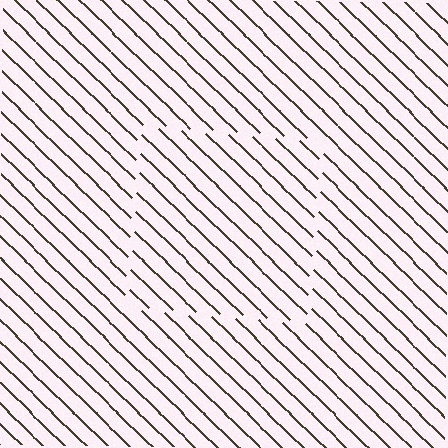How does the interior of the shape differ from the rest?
The interior of the shape contains the same grating, shifted by half a period — the contour is defined by the phase discontinuity where line-ends from the inner and outer gratings abut.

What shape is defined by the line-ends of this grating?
An illusory square. The interior of the shape contains the same grating, shifted by half a period — the contour is defined by the phase discontinuity where line-ends from the inner and outer gratings abut.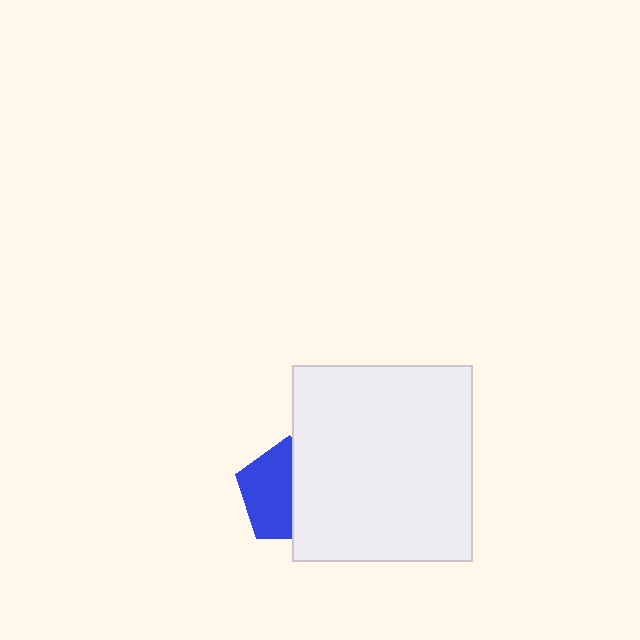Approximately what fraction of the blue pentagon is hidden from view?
Roughly 48% of the blue pentagon is hidden behind the white rectangle.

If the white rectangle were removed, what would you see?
You would see the complete blue pentagon.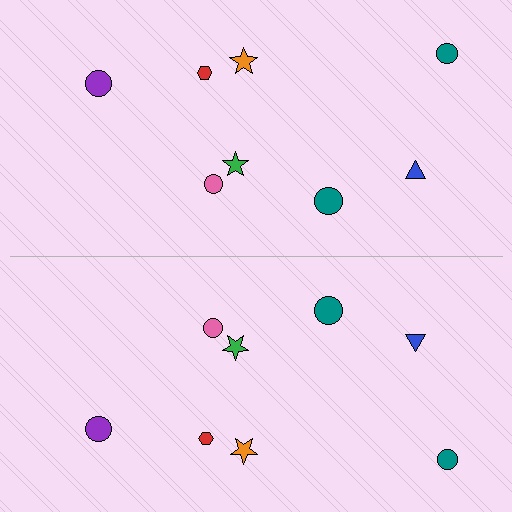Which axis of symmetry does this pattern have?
The pattern has a horizontal axis of symmetry running through the center of the image.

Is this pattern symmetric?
Yes, this pattern has bilateral (reflection) symmetry.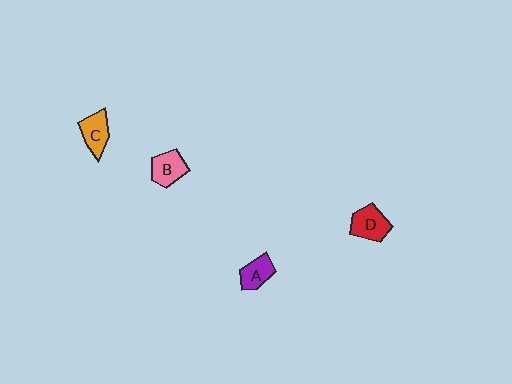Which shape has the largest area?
Shape D (red).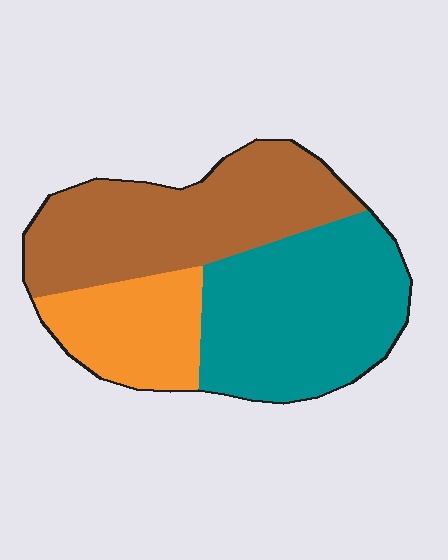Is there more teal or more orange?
Teal.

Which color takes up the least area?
Orange, at roughly 20%.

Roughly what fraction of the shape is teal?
Teal covers about 40% of the shape.